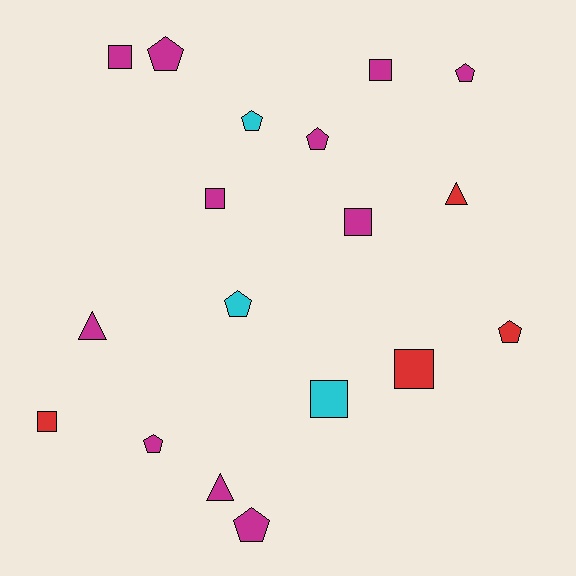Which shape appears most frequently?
Pentagon, with 8 objects.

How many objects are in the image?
There are 18 objects.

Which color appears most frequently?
Magenta, with 11 objects.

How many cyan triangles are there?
There are no cyan triangles.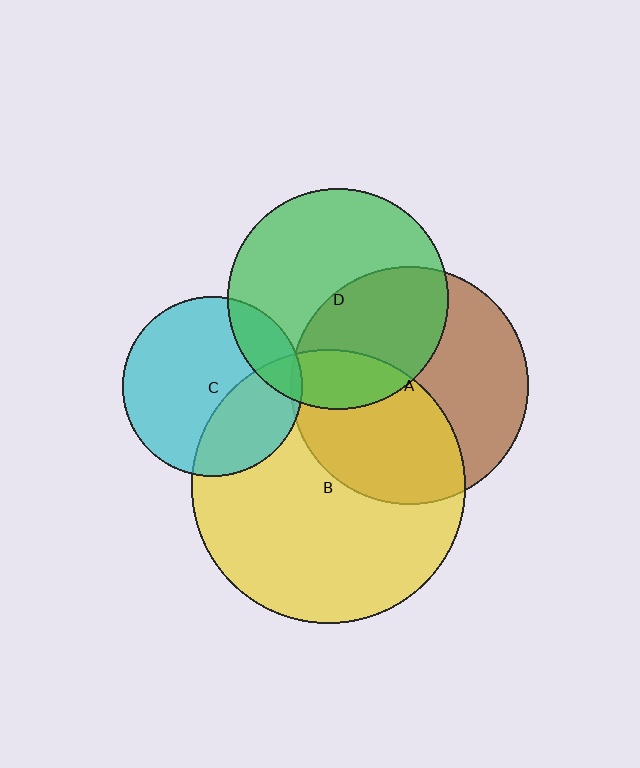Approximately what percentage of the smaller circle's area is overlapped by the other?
Approximately 45%.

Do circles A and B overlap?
Yes.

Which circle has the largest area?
Circle B (yellow).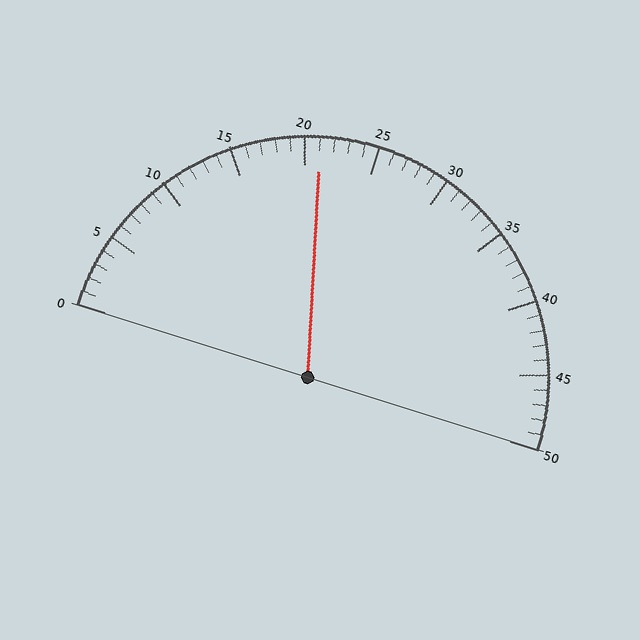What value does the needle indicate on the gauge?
The needle indicates approximately 21.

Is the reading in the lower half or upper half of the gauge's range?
The reading is in the lower half of the range (0 to 50).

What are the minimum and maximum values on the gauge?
The gauge ranges from 0 to 50.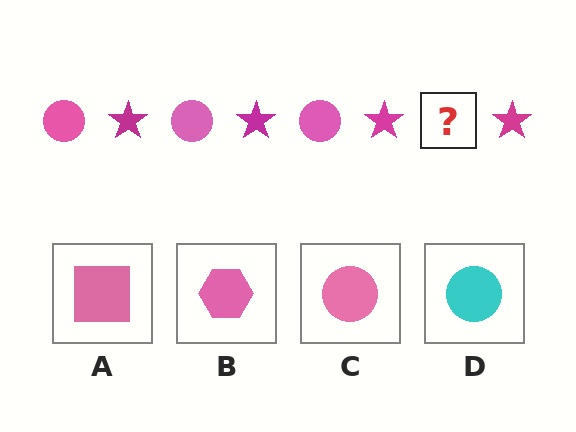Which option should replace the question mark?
Option C.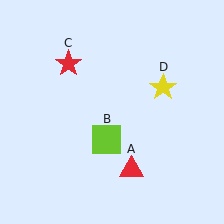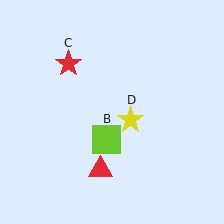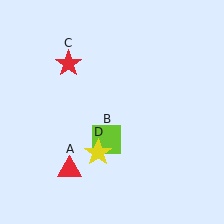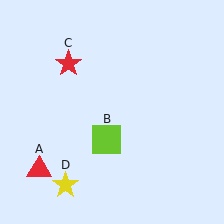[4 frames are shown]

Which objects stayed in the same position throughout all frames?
Lime square (object B) and red star (object C) remained stationary.